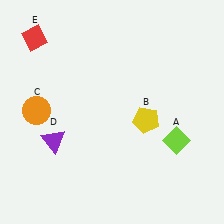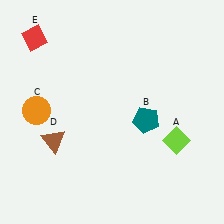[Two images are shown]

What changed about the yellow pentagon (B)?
In Image 1, B is yellow. In Image 2, it changed to teal.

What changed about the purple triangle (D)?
In Image 1, D is purple. In Image 2, it changed to brown.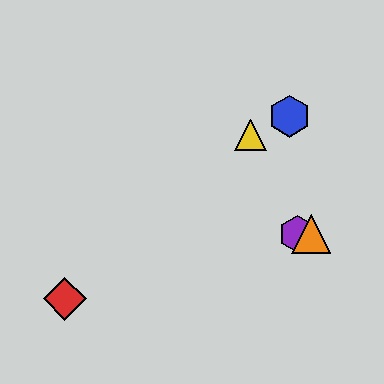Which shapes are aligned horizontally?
The green hexagon, the purple hexagon, the orange triangle are aligned horizontally.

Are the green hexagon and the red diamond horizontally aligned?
No, the green hexagon is at y≈234 and the red diamond is at y≈299.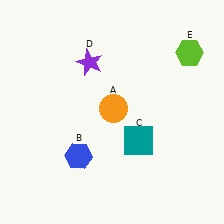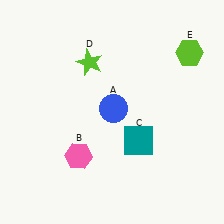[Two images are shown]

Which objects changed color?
A changed from orange to blue. B changed from blue to pink. D changed from purple to lime.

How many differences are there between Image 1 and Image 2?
There are 3 differences between the two images.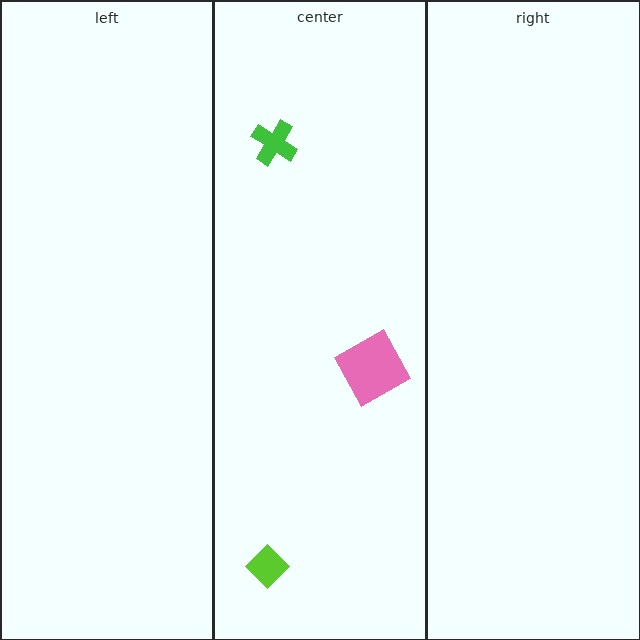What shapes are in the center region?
The pink square, the lime diamond, the green cross.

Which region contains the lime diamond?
The center region.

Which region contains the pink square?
The center region.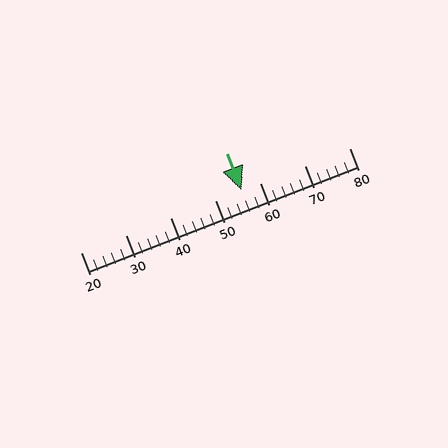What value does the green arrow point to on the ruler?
The green arrow points to approximately 56.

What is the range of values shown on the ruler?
The ruler shows values from 20 to 80.